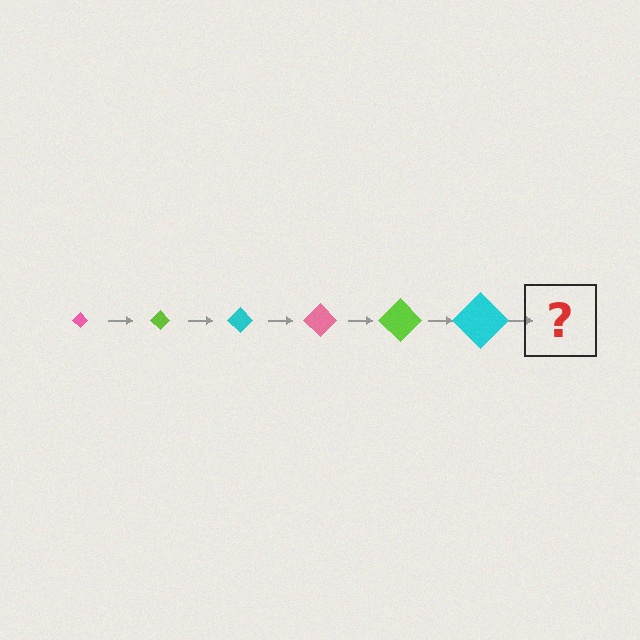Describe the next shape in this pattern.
It should be a pink diamond, larger than the previous one.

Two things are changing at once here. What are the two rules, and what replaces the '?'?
The two rules are that the diamond grows larger each step and the color cycles through pink, lime, and cyan. The '?' should be a pink diamond, larger than the previous one.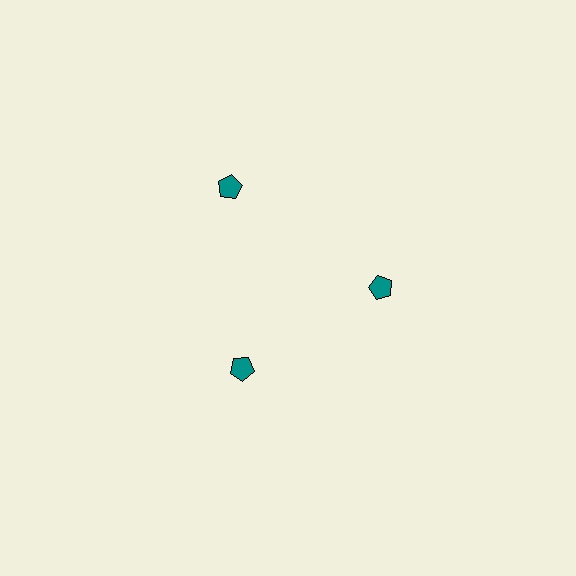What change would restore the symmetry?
The symmetry would be restored by moving it inward, back onto the ring so that all 3 pentagons sit at equal angles and equal distance from the center.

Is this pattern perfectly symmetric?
No. The 3 teal pentagons are arranged in a ring, but one element near the 11 o'clock position is pushed outward from the center, breaking the 3-fold rotational symmetry.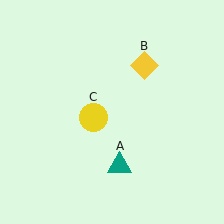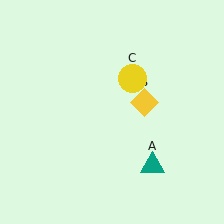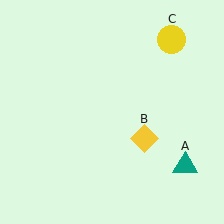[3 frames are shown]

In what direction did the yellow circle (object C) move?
The yellow circle (object C) moved up and to the right.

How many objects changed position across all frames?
3 objects changed position: teal triangle (object A), yellow diamond (object B), yellow circle (object C).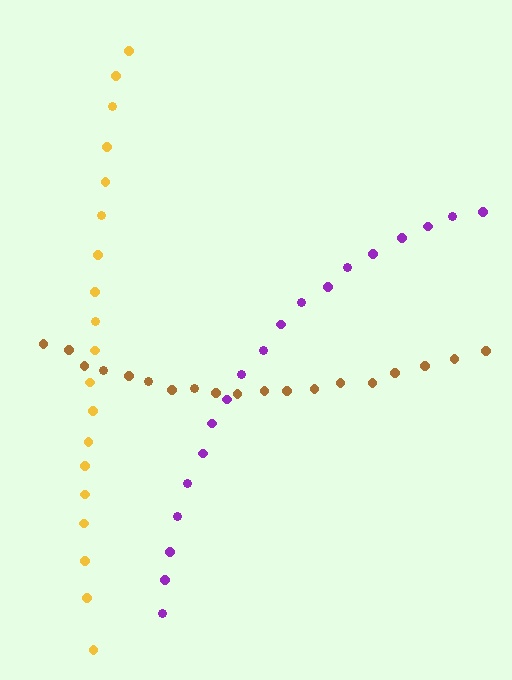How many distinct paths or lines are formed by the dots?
There are 3 distinct paths.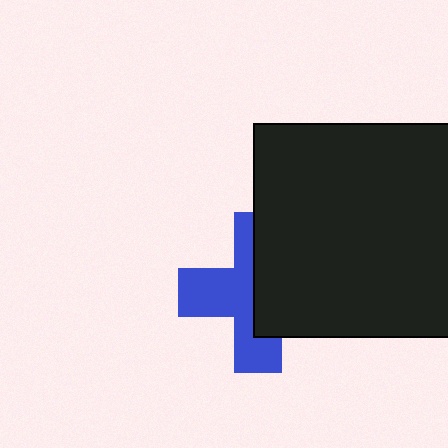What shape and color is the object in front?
The object in front is a black rectangle.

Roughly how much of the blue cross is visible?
About half of it is visible (roughly 53%).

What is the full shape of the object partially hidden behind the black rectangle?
The partially hidden object is a blue cross.